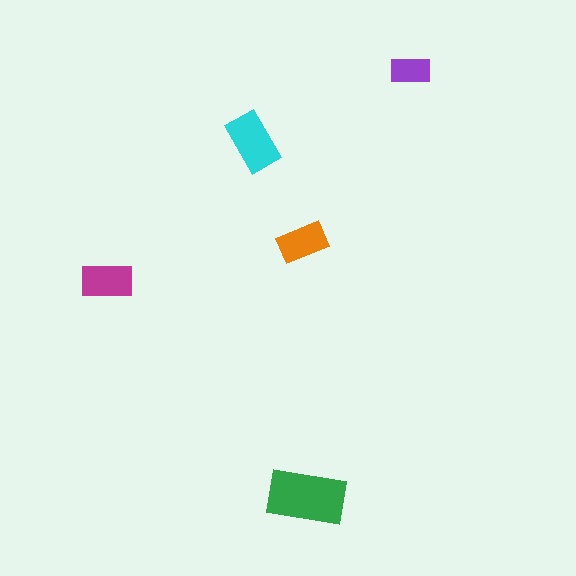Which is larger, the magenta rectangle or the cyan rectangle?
The cyan one.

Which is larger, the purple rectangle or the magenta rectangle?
The magenta one.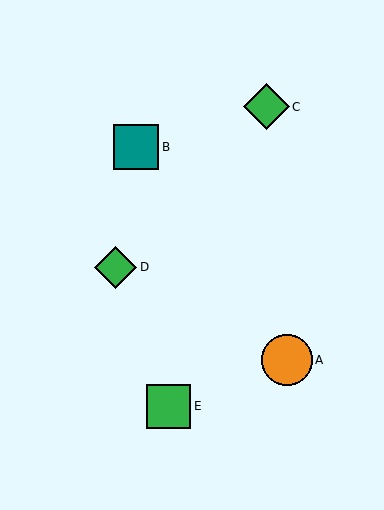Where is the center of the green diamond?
The center of the green diamond is at (116, 267).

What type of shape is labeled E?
Shape E is a green square.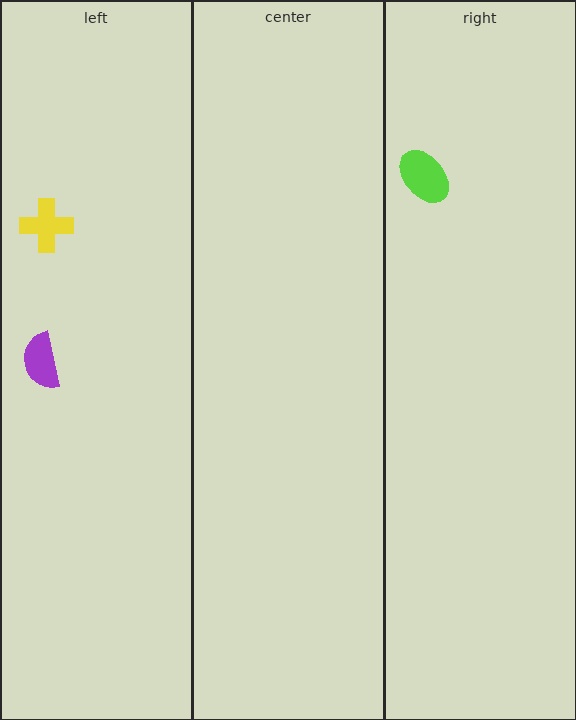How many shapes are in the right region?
1.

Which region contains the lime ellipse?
The right region.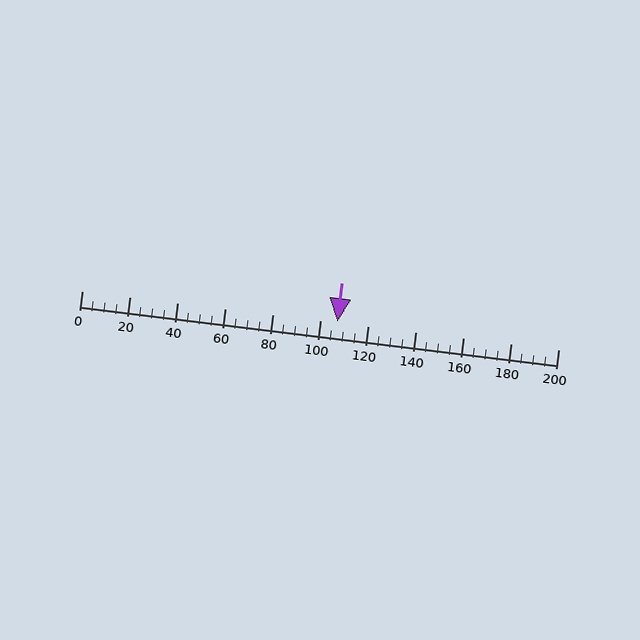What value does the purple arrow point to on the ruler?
The purple arrow points to approximately 107.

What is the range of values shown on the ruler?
The ruler shows values from 0 to 200.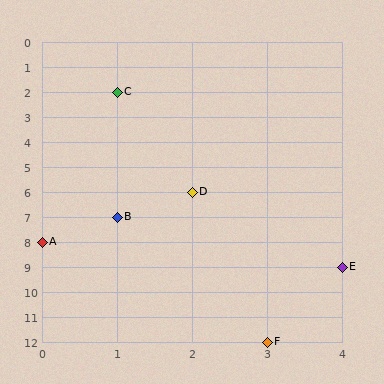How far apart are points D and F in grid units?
Points D and F are 1 column and 6 rows apart (about 6.1 grid units diagonally).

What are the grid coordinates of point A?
Point A is at grid coordinates (0, 8).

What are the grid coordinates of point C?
Point C is at grid coordinates (1, 2).